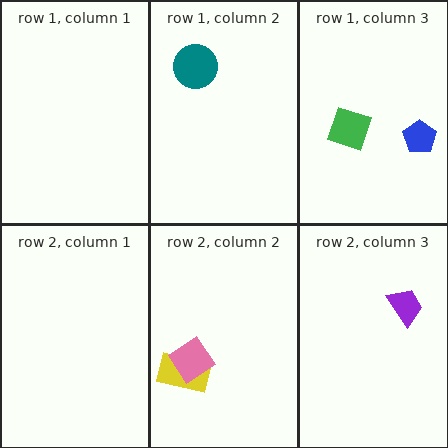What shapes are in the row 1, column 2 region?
The teal circle.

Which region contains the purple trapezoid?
The row 2, column 3 region.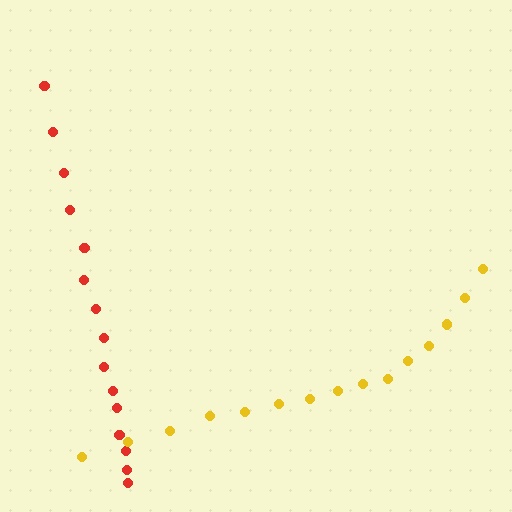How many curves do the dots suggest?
There are 2 distinct paths.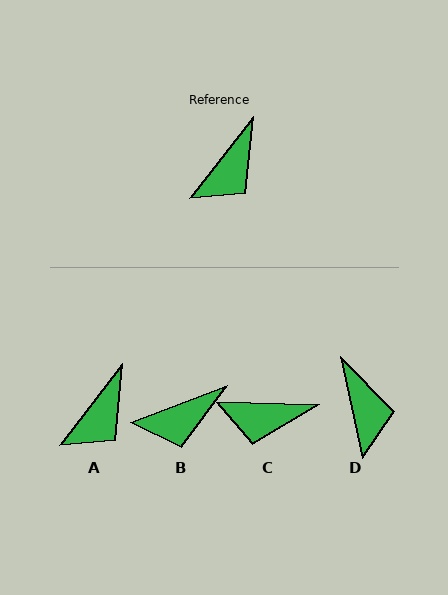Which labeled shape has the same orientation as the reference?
A.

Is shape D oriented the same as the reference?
No, it is off by about 50 degrees.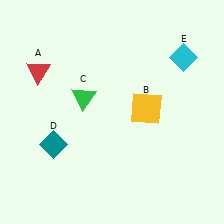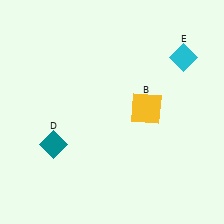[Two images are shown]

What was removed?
The green triangle (C), the red triangle (A) were removed in Image 2.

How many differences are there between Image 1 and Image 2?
There are 2 differences between the two images.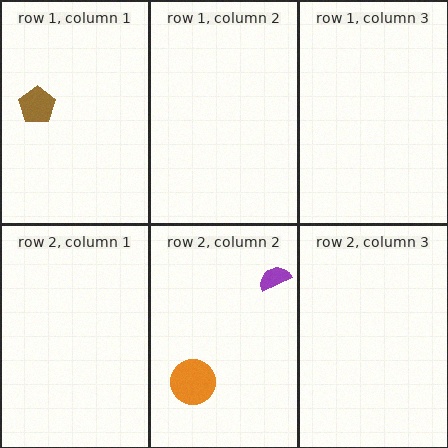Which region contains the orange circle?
The row 2, column 2 region.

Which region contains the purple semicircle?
The row 2, column 2 region.